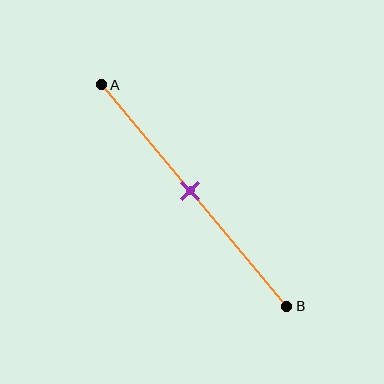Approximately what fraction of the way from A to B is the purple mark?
The purple mark is approximately 50% of the way from A to B.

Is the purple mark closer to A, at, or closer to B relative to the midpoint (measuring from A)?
The purple mark is approximately at the midpoint of segment AB.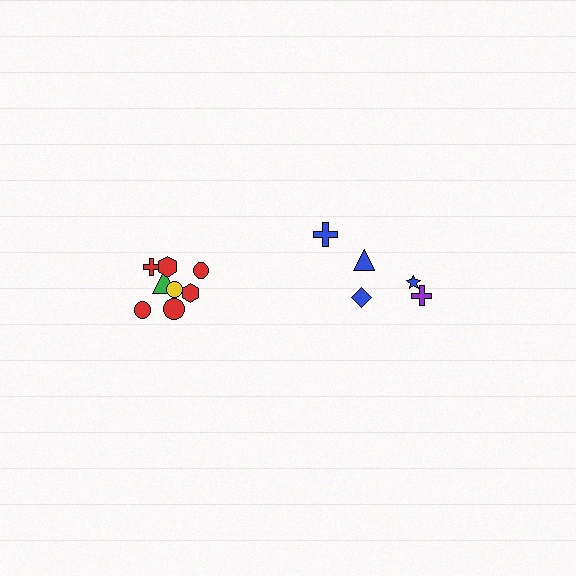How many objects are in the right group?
There are 5 objects.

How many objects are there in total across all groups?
There are 13 objects.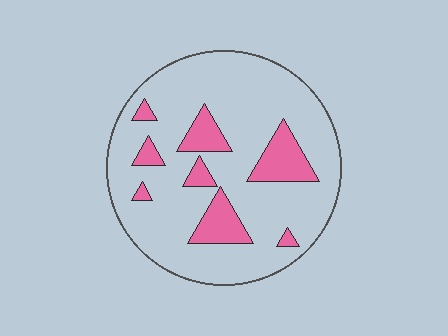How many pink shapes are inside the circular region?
8.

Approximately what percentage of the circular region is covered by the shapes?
Approximately 20%.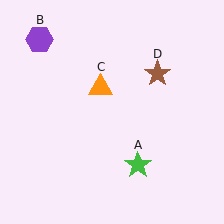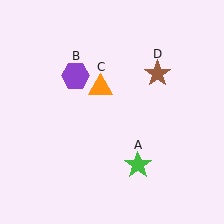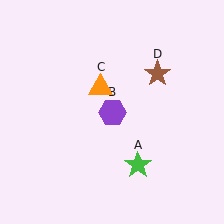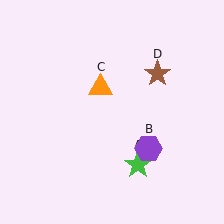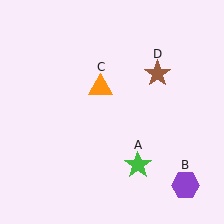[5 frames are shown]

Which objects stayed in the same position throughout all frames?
Green star (object A) and orange triangle (object C) and brown star (object D) remained stationary.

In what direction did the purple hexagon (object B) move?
The purple hexagon (object B) moved down and to the right.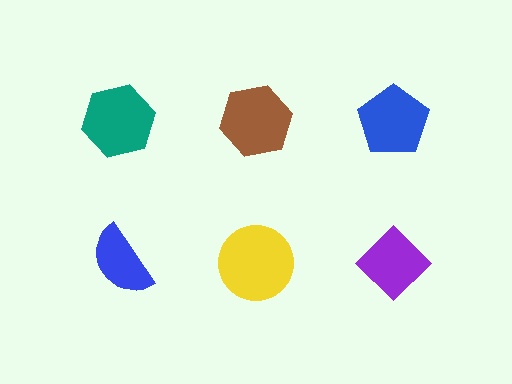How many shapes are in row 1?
3 shapes.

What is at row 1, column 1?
A teal hexagon.